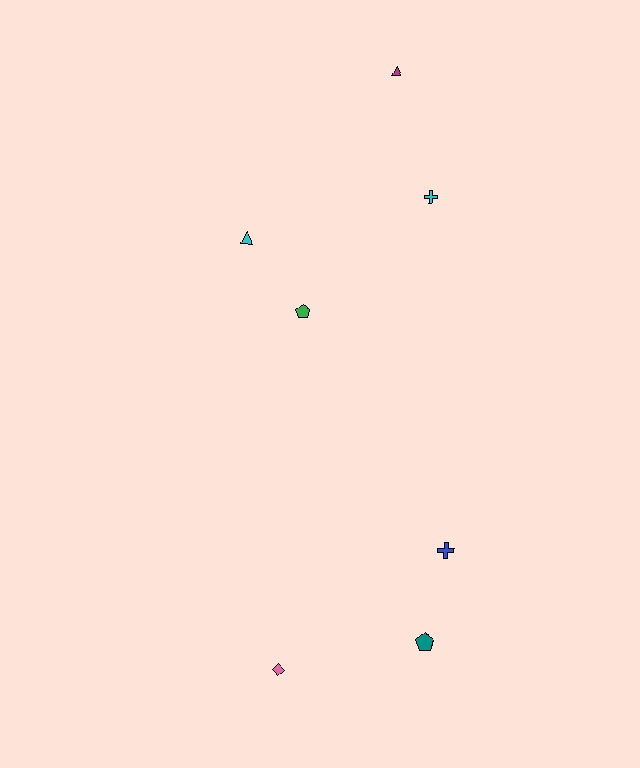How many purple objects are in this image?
There are no purple objects.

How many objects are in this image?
There are 7 objects.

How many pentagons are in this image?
There are 2 pentagons.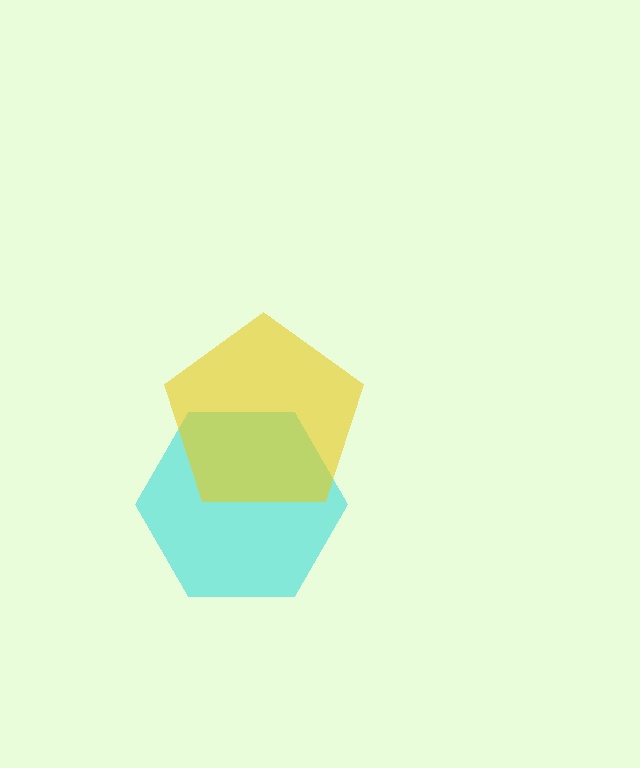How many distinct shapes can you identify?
There are 2 distinct shapes: a cyan hexagon, a yellow pentagon.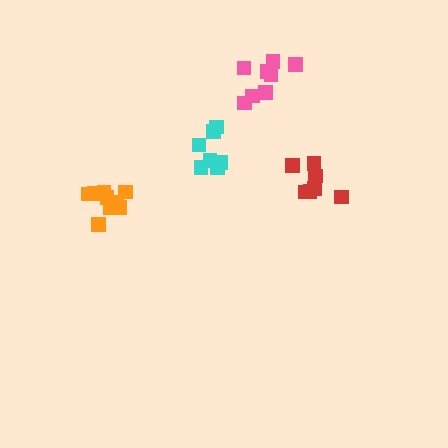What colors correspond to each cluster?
The clusters are colored: pink, red, cyan, orange.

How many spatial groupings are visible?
There are 4 spatial groupings.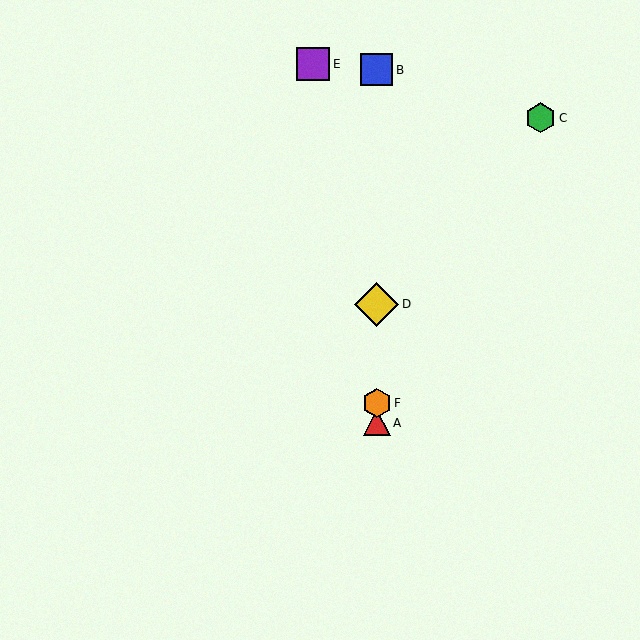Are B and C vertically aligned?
No, B is at x≈377 and C is at x≈540.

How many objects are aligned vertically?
4 objects (A, B, D, F) are aligned vertically.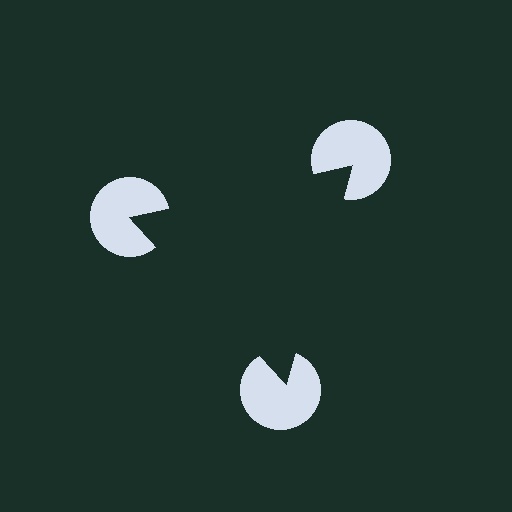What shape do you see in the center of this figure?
An illusory triangle — its edges are inferred from the aligned wedge cuts in the pac-man discs, not physically drawn.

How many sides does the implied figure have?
3 sides.